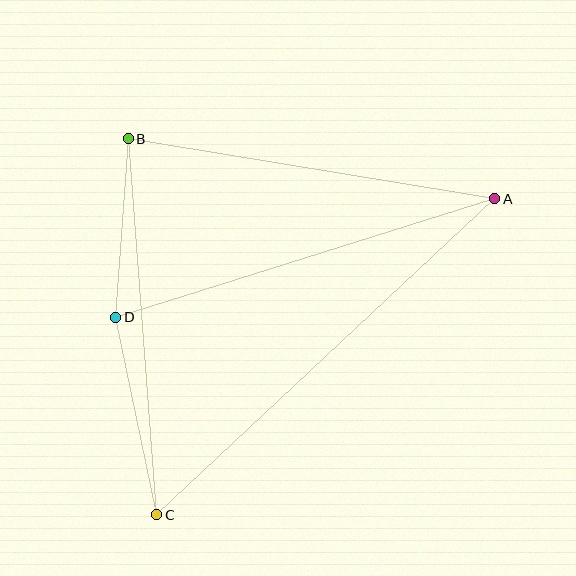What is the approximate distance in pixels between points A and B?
The distance between A and B is approximately 371 pixels.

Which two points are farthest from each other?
Points A and C are farthest from each other.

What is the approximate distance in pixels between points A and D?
The distance between A and D is approximately 397 pixels.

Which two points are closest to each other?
Points B and D are closest to each other.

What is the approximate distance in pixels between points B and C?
The distance between B and C is approximately 377 pixels.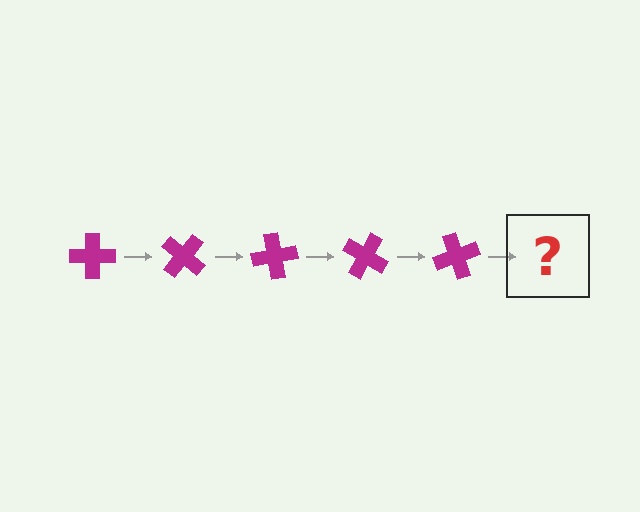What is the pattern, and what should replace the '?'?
The pattern is that the cross rotates 40 degrees each step. The '?' should be a magenta cross rotated 200 degrees.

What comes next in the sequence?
The next element should be a magenta cross rotated 200 degrees.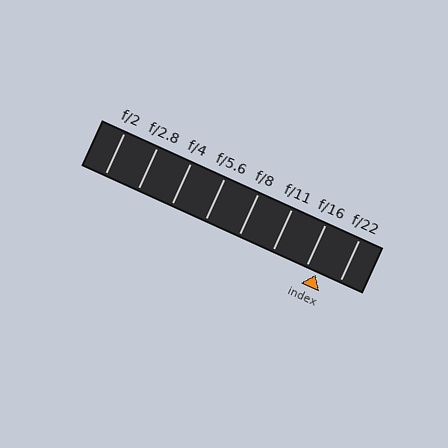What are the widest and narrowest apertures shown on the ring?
The widest aperture shown is f/2 and the narrowest is f/22.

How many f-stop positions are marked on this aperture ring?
There are 8 f-stop positions marked.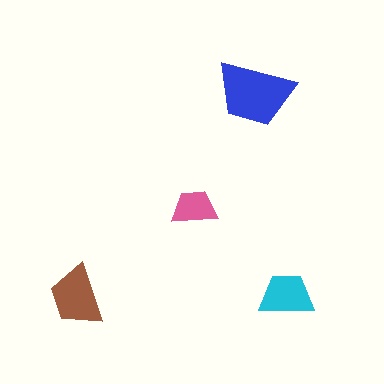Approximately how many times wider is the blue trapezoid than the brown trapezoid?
About 1.5 times wider.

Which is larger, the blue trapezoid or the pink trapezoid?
The blue one.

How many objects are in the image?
There are 4 objects in the image.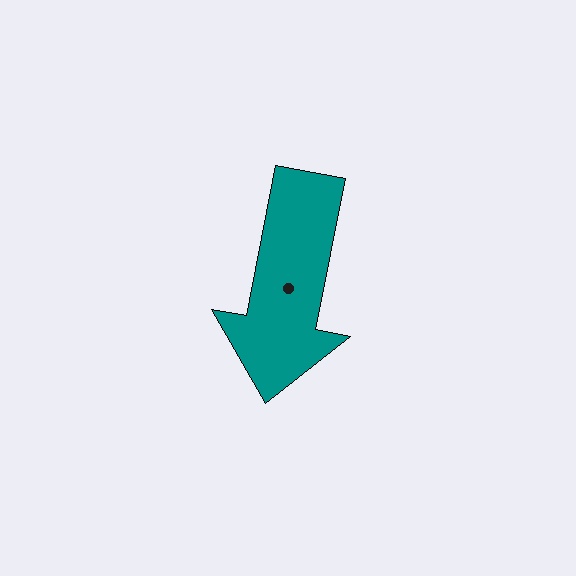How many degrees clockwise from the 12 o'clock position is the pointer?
Approximately 191 degrees.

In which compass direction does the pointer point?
South.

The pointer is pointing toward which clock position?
Roughly 6 o'clock.